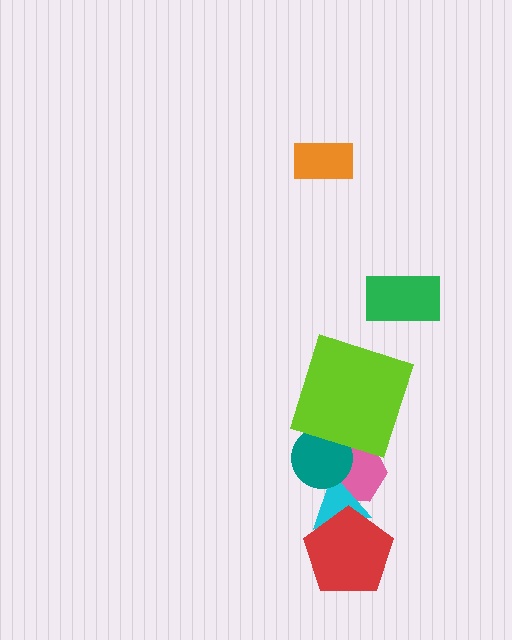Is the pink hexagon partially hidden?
Yes, it is partially covered by another shape.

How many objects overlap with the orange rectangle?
0 objects overlap with the orange rectangle.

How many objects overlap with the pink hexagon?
2 objects overlap with the pink hexagon.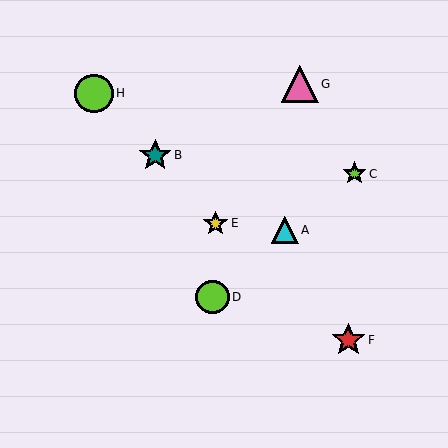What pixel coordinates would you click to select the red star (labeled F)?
Click at (348, 340) to select the red star F.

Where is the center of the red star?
The center of the red star is at (348, 340).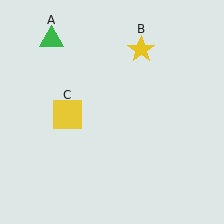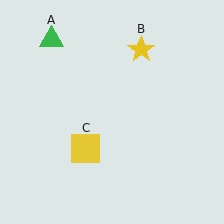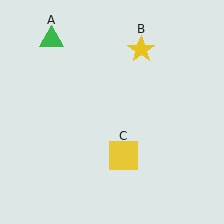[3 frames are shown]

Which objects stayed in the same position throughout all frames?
Green triangle (object A) and yellow star (object B) remained stationary.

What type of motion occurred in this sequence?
The yellow square (object C) rotated counterclockwise around the center of the scene.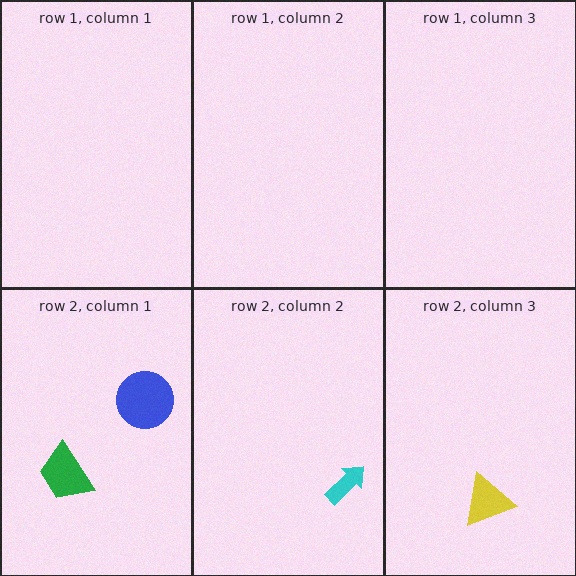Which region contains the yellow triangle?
The row 2, column 3 region.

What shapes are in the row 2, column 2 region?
The cyan arrow.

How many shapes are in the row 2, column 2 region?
1.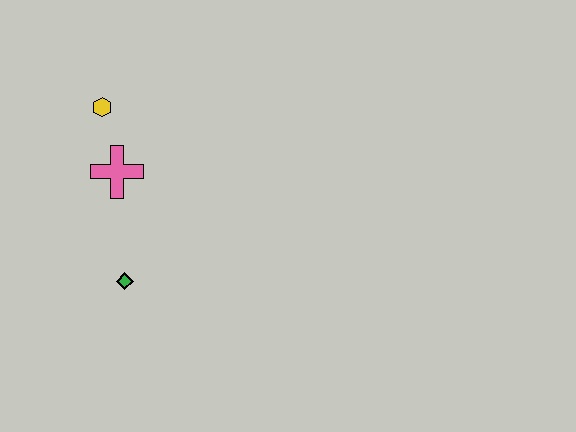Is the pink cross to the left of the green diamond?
Yes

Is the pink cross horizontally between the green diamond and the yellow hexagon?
Yes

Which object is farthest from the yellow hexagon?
The green diamond is farthest from the yellow hexagon.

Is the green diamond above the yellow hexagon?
No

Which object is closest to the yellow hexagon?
The pink cross is closest to the yellow hexagon.